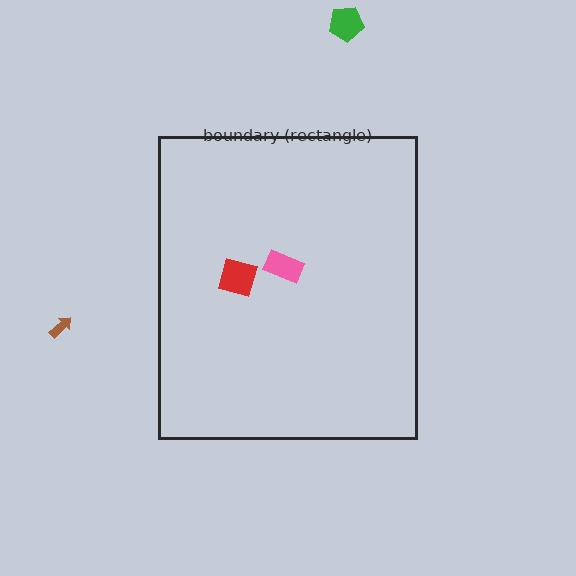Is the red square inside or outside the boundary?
Inside.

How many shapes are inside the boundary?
2 inside, 2 outside.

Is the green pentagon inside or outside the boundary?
Outside.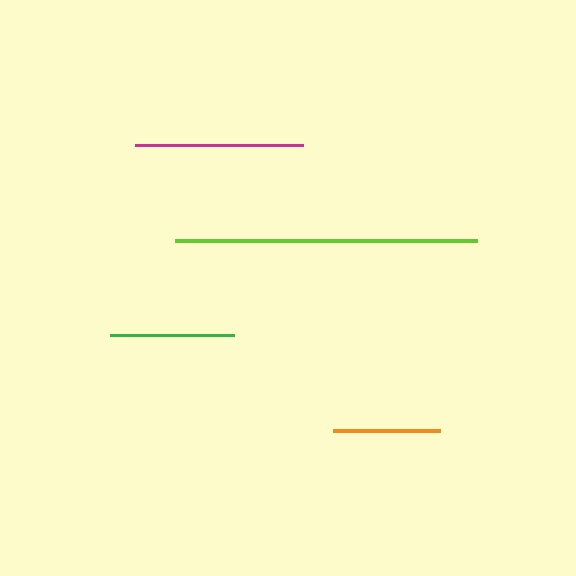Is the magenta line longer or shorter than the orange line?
The magenta line is longer than the orange line.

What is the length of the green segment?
The green segment is approximately 124 pixels long.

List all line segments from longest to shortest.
From longest to shortest: lime, magenta, green, orange.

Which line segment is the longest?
The lime line is the longest at approximately 302 pixels.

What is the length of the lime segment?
The lime segment is approximately 302 pixels long.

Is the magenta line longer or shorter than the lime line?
The lime line is longer than the magenta line.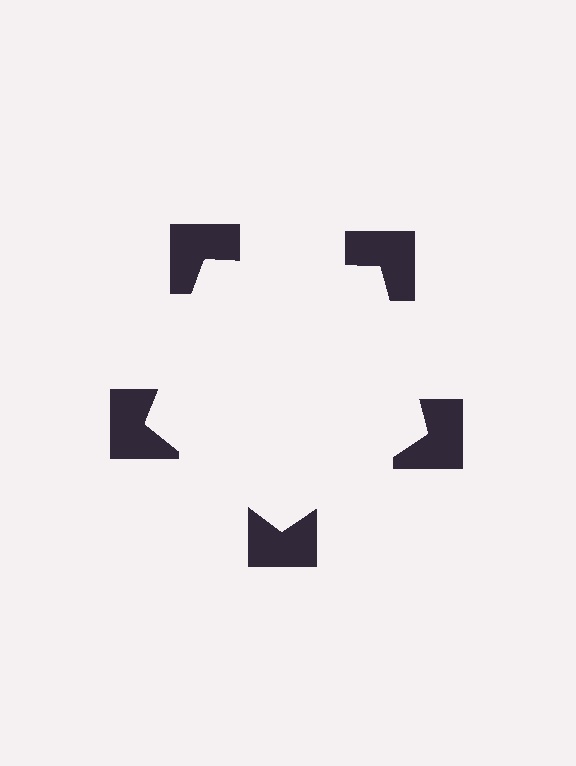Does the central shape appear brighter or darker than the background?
It typically appears slightly brighter than the background, even though no actual brightness change is drawn.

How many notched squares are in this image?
There are 5 — one at each vertex of the illusory pentagon.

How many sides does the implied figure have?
5 sides.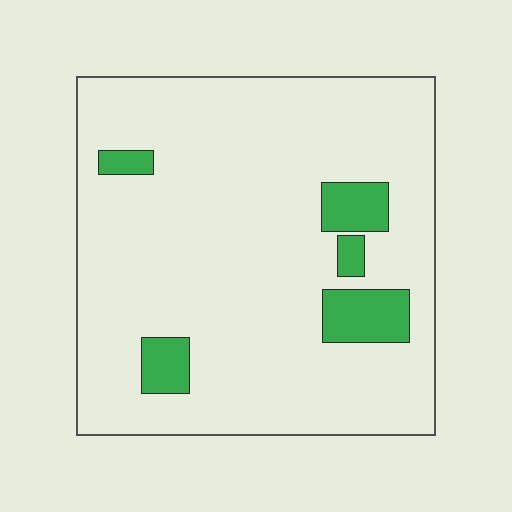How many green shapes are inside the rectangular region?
5.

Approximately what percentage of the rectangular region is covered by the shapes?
Approximately 10%.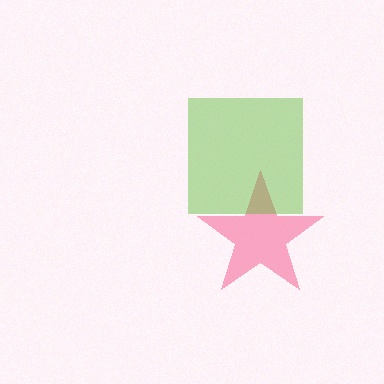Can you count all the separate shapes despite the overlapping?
Yes, there are 2 separate shapes.